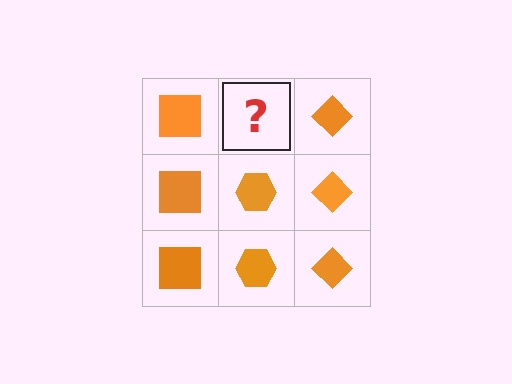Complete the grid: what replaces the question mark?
The question mark should be replaced with an orange hexagon.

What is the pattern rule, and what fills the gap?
The rule is that each column has a consistent shape. The gap should be filled with an orange hexagon.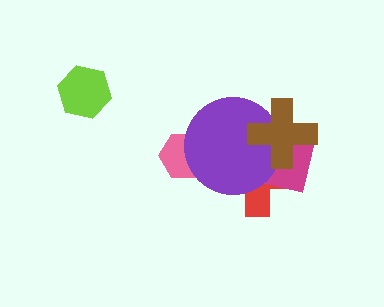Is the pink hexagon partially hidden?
Yes, it is partially covered by another shape.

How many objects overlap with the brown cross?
3 objects overlap with the brown cross.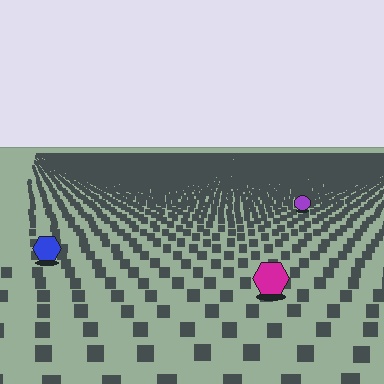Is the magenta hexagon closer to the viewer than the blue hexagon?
Yes. The magenta hexagon is closer — you can tell from the texture gradient: the ground texture is coarser near it.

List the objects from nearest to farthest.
From nearest to farthest: the magenta hexagon, the blue hexagon, the purple circle.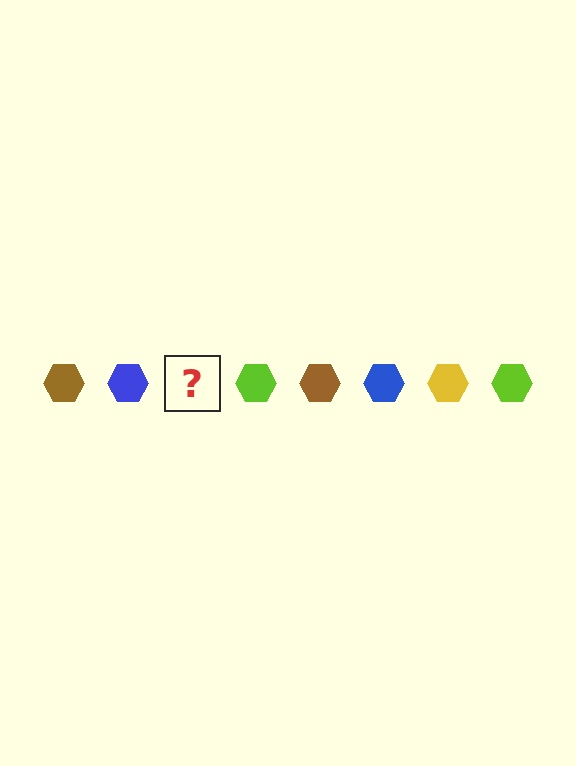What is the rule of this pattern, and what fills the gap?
The rule is that the pattern cycles through brown, blue, yellow, lime hexagons. The gap should be filled with a yellow hexagon.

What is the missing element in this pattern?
The missing element is a yellow hexagon.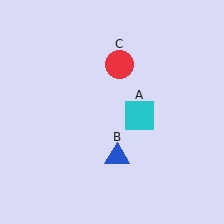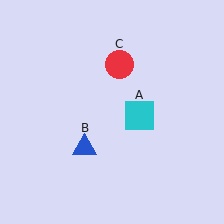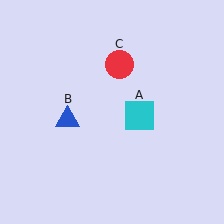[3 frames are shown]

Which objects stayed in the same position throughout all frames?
Cyan square (object A) and red circle (object C) remained stationary.